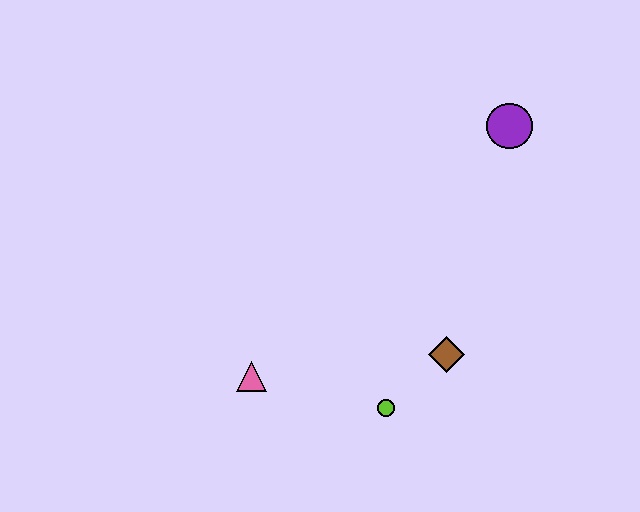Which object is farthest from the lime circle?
The purple circle is farthest from the lime circle.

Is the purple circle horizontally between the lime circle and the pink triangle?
No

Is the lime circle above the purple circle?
No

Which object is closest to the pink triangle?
The lime circle is closest to the pink triangle.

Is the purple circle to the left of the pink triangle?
No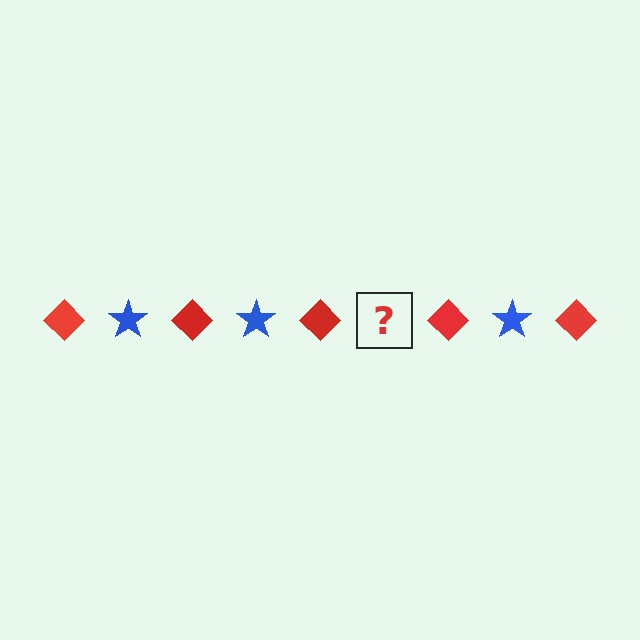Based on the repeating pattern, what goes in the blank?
The blank should be a blue star.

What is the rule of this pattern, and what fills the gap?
The rule is that the pattern alternates between red diamond and blue star. The gap should be filled with a blue star.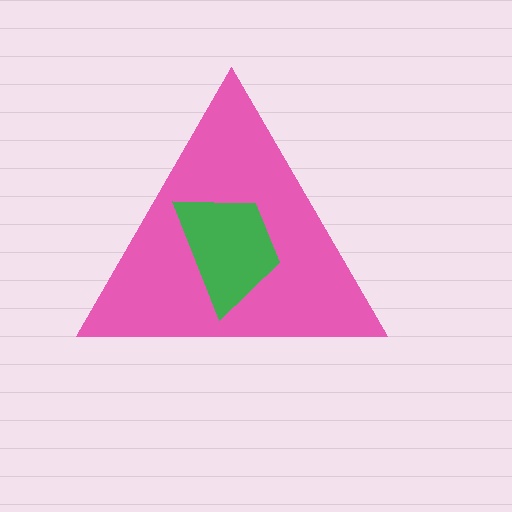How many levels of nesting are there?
2.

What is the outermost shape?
The pink triangle.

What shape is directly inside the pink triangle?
The green trapezoid.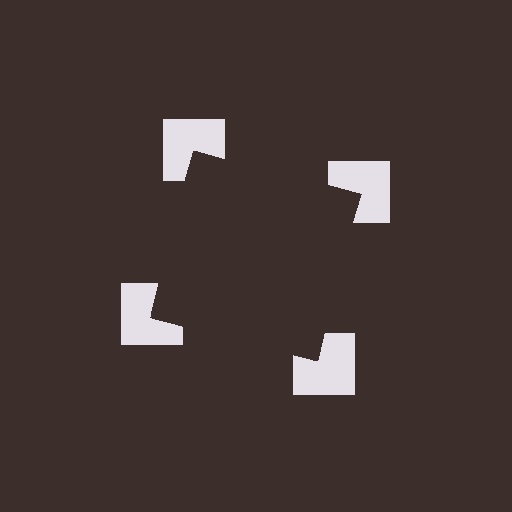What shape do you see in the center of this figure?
An illusory square — its edges are inferred from the aligned wedge cuts in the notched squares, not physically drawn.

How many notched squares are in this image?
There are 4 — one at each vertex of the illusory square.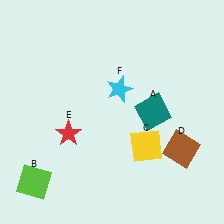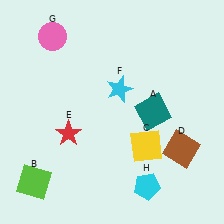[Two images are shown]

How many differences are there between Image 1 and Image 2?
There are 2 differences between the two images.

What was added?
A pink circle (G), a cyan pentagon (H) were added in Image 2.